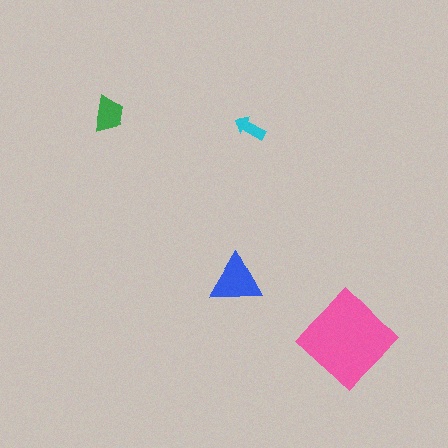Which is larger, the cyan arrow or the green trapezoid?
The green trapezoid.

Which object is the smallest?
The cyan arrow.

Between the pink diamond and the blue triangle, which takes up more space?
The pink diamond.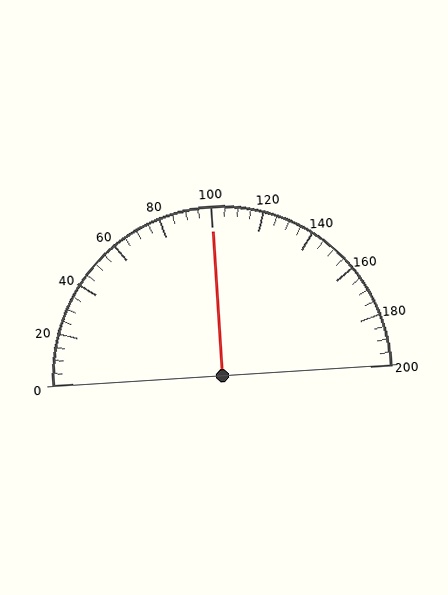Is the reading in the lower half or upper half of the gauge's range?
The reading is in the upper half of the range (0 to 200).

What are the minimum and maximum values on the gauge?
The gauge ranges from 0 to 200.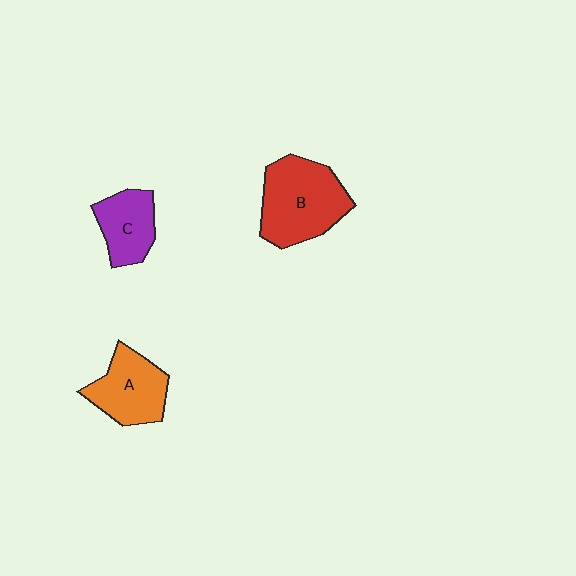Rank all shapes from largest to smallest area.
From largest to smallest: B (red), A (orange), C (purple).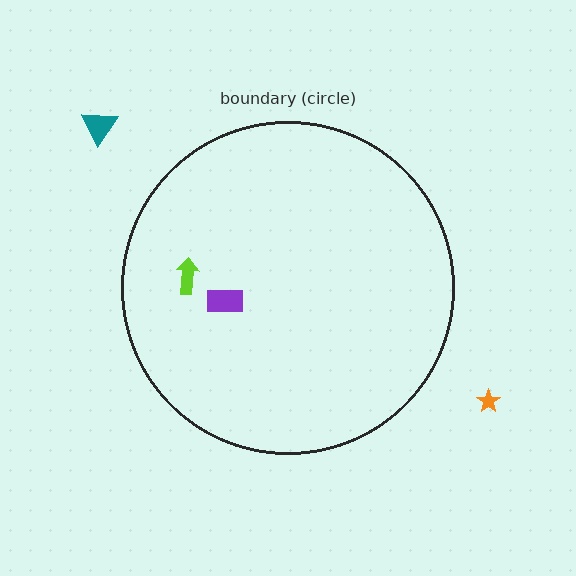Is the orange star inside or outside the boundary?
Outside.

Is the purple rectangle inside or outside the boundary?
Inside.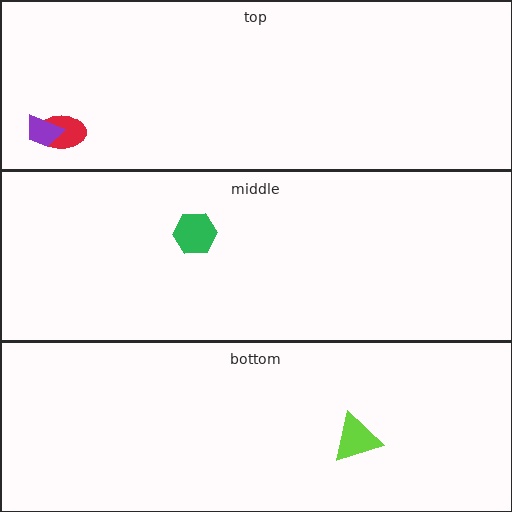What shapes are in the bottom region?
The lime triangle.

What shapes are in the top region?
The red ellipse, the purple trapezoid.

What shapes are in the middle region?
The green hexagon.